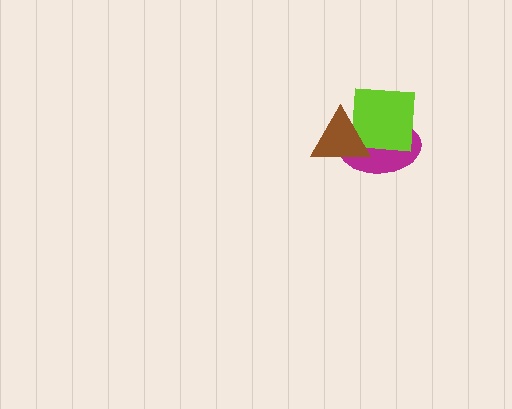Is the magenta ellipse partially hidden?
Yes, it is partially covered by another shape.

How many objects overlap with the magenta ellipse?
2 objects overlap with the magenta ellipse.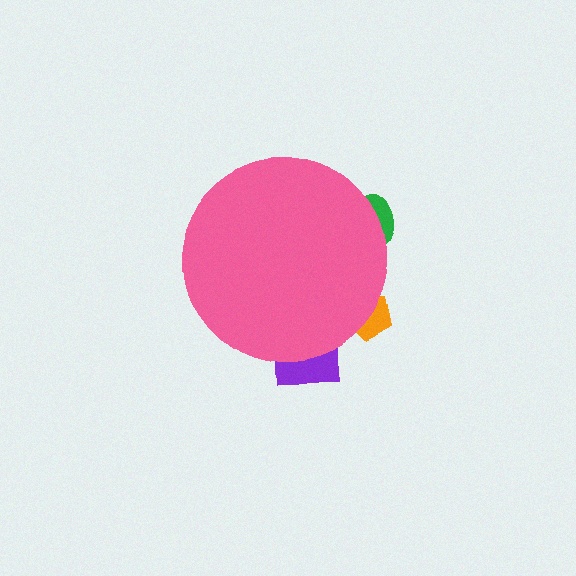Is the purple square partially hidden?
Yes, the purple square is partially hidden behind the pink circle.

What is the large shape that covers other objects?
A pink circle.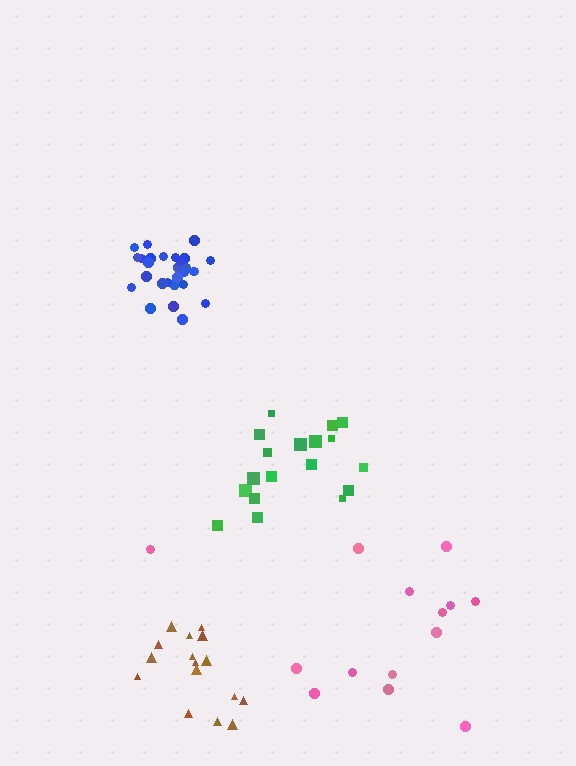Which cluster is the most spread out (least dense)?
Pink.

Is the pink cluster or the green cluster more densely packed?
Green.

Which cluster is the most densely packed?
Blue.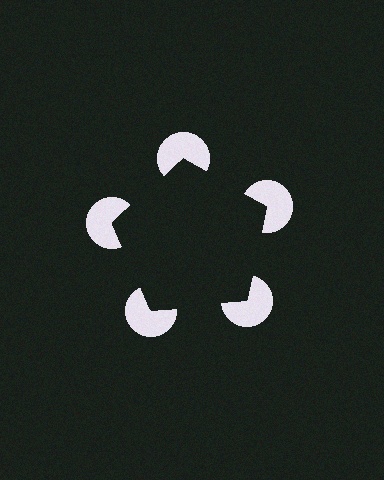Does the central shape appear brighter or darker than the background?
It typically appears slightly darker than the background, even though no actual brightness change is drawn.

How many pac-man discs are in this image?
There are 5 — one at each vertex of the illusory pentagon.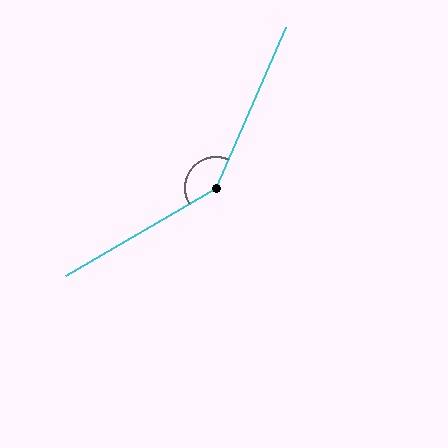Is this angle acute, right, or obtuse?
It is obtuse.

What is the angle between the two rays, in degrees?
Approximately 144 degrees.